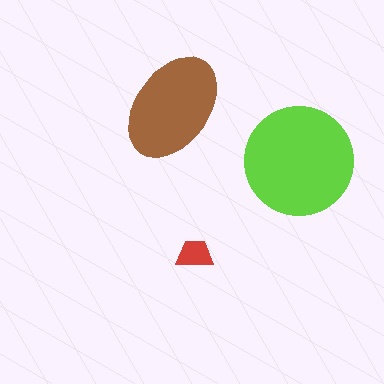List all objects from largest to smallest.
The lime circle, the brown ellipse, the red trapezoid.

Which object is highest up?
The brown ellipse is topmost.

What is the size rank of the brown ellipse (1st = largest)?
2nd.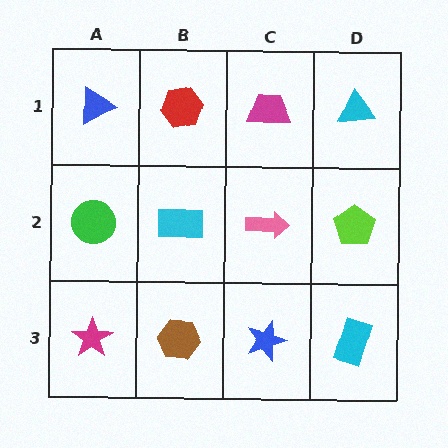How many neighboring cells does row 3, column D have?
2.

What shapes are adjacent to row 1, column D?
A lime pentagon (row 2, column D), a magenta trapezoid (row 1, column C).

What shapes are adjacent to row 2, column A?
A blue triangle (row 1, column A), a magenta star (row 3, column A), a cyan rectangle (row 2, column B).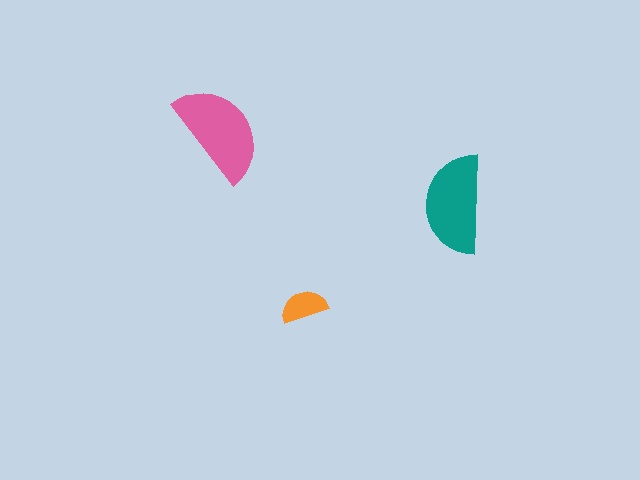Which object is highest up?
The pink semicircle is topmost.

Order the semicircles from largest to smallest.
the pink one, the teal one, the orange one.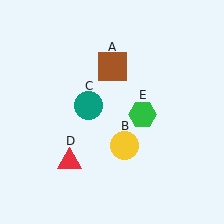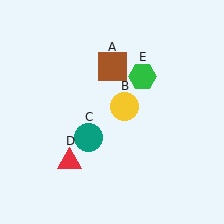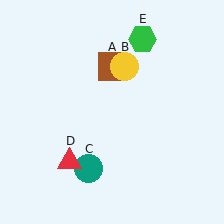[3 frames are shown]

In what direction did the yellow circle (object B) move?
The yellow circle (object B) moved up.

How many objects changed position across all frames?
3 objects changed position: yellow circle (object B), teal circle (object C), green hexagon (object E).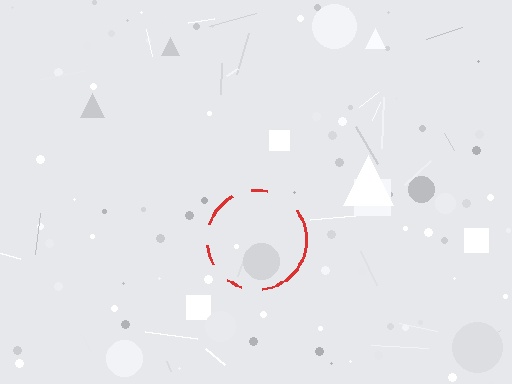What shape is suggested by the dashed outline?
The dashed outline suggests a circle.